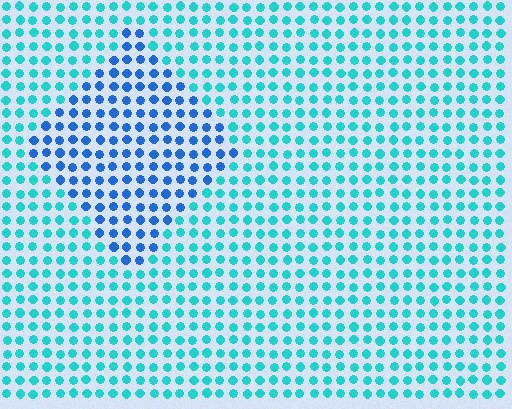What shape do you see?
I see a diamond.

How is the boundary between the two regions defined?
The boundary is defined purely by a slight shift in hue (about 38 degrees). Spacing, size, and orientation are identical on both sides.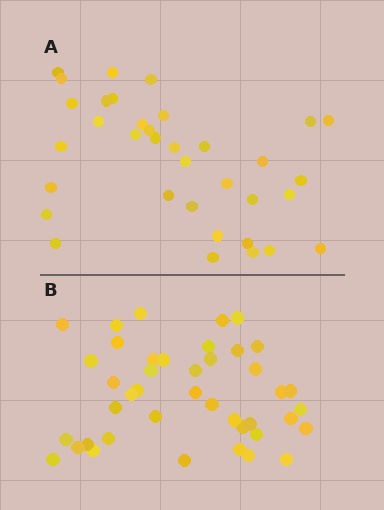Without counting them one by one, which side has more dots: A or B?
Region B (the bottom region) has more dots.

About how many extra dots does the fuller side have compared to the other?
Region B has roughly 8 or so more dots than region A.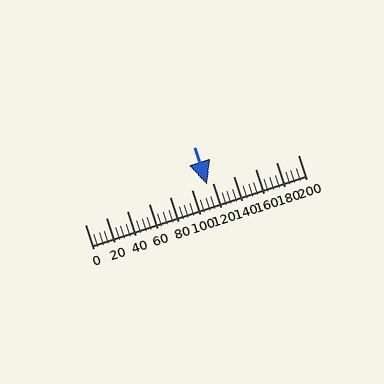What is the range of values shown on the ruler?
The ruler shows values from 0 to 200.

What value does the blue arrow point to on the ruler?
The blue arrow points to approximately 115.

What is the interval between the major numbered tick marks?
The major tick marks are spaced 20 units apart.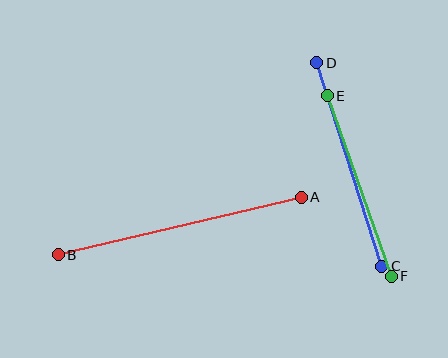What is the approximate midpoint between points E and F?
The midpoint is at approximately (359, 186) pixels.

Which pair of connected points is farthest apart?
Points A and B are farthest apart.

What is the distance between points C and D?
The distance is approximately 214 pixels.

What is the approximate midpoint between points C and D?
The midpoint is at approximately (349, 164) pixels.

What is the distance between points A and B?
The distance is approximately 250 pixels.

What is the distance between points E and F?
The distance is approximately 192 pixels.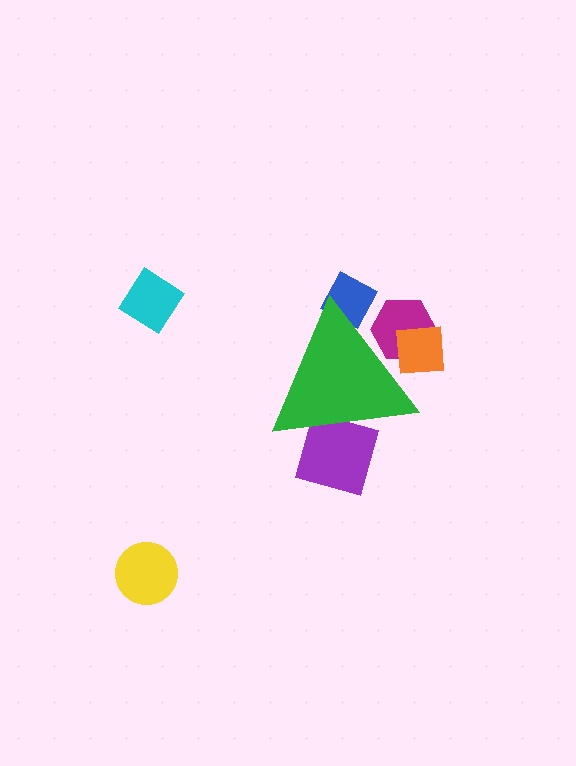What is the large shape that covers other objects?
A green triangle.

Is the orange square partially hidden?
Yes, the orange square is partially hidden behind the green triangle.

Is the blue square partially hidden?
Yes, the blue square is partially hidden behind the green triangle.